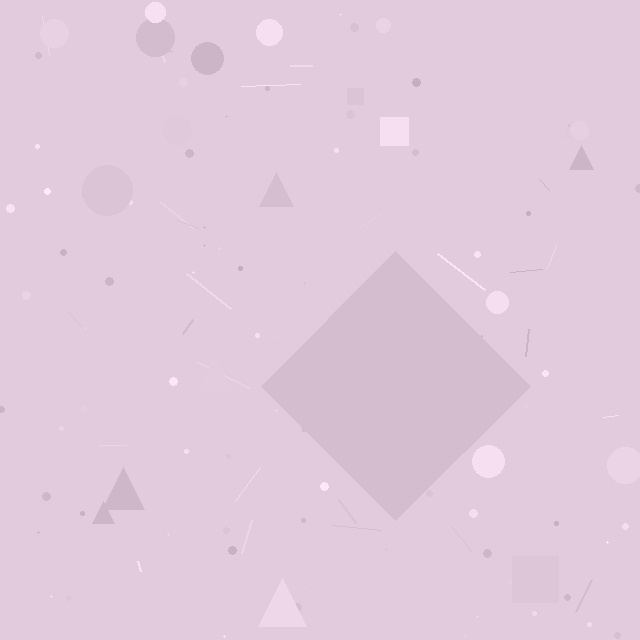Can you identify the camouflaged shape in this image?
The camouflaged shape is a diamond.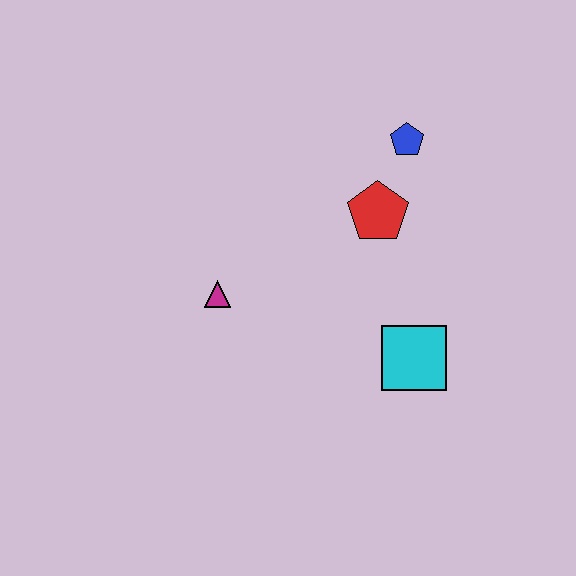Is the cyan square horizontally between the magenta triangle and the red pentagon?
No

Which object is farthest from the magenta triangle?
The blue pentagon is farthest from the magenta triangle.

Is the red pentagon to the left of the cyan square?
Yes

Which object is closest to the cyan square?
The red pentagon is closest to the cyan square.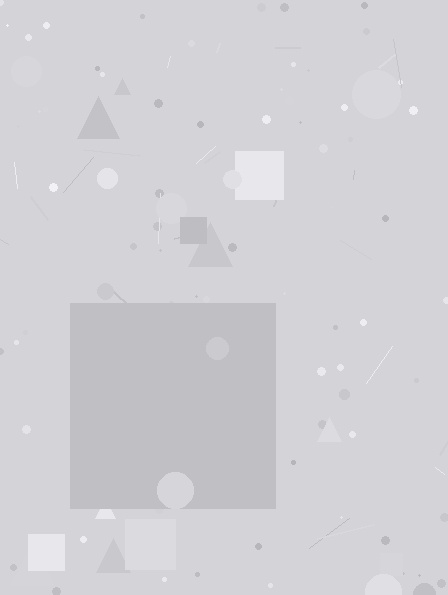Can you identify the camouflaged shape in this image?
The camouflaged shape is a square.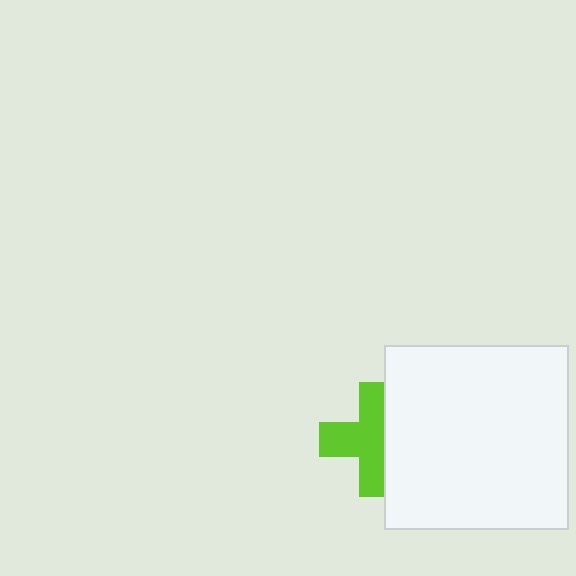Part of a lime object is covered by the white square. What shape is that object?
It is a cross.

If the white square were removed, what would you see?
You would see the complete lime cross.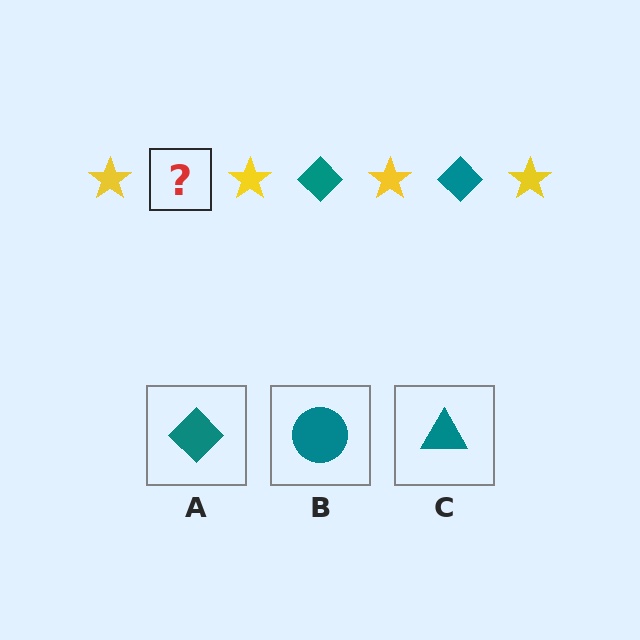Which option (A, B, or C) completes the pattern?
A.